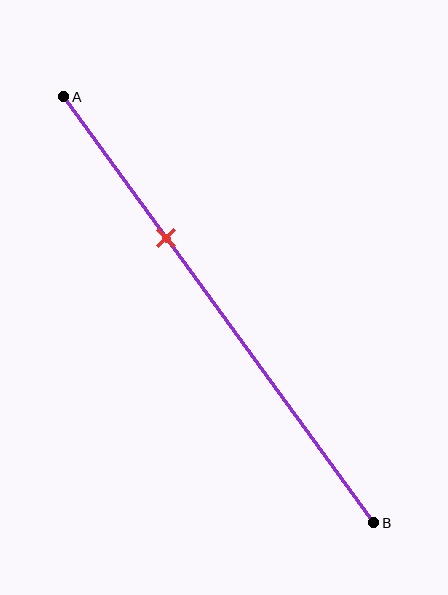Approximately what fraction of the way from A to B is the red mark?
The red mark is approximately 35% of the way from A to B.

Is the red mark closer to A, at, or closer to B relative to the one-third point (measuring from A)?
The red mark is approximately at the one-third point of segment AB.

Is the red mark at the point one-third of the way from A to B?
Yes, the mark is approximately at the one-third point.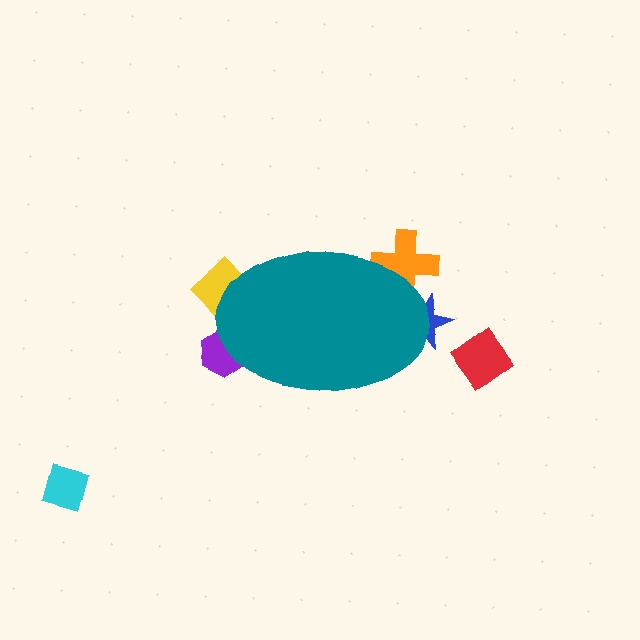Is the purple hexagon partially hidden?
Yes, the purple hexagon is partially hidden behind the teal ellipse.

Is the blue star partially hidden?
Yes, the blue star is partially hidden behind the teal ellipse.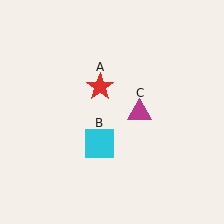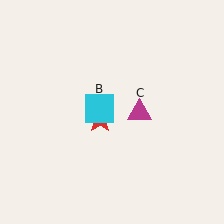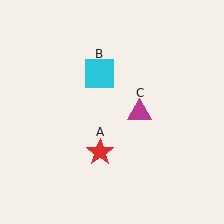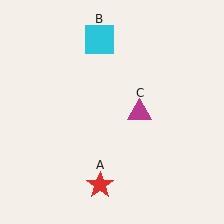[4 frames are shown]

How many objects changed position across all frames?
2 objects changed position: red star (object A), cyan square (object B).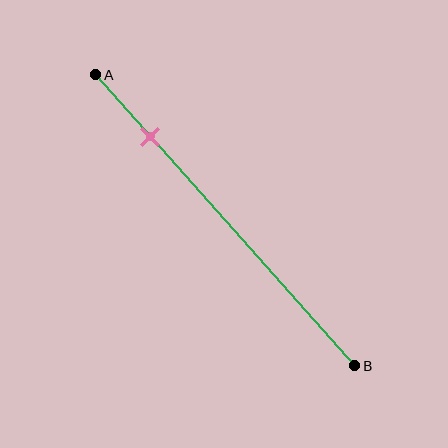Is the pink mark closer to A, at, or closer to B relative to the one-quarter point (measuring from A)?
The pink mark is closer to point A than the one-quarter point of segment AB.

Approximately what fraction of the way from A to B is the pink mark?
The pink mark is approximately 20% of the way from A to B.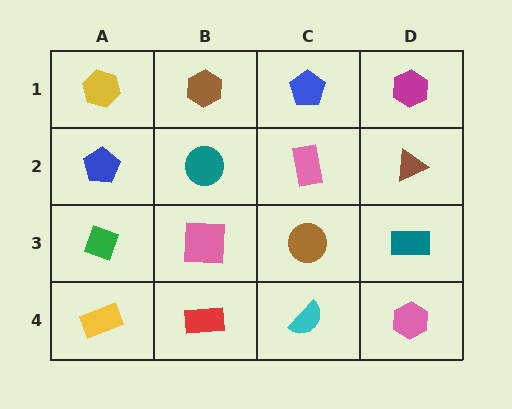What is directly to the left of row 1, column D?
A blue pentagon.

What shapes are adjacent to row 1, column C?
A pink rectangle (row 2, column C), a brown hexagon (row 1, column B), a magenta hexagon (row 1, column D).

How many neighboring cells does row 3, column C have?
4.